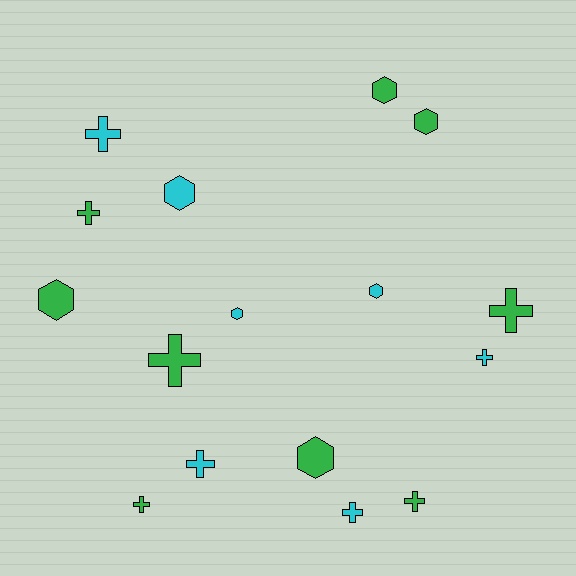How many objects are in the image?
There are 16 objects.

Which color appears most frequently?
Green, with 9 objects.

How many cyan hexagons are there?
There are 3 cyan hexagons.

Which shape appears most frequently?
Cross, with 9 objects.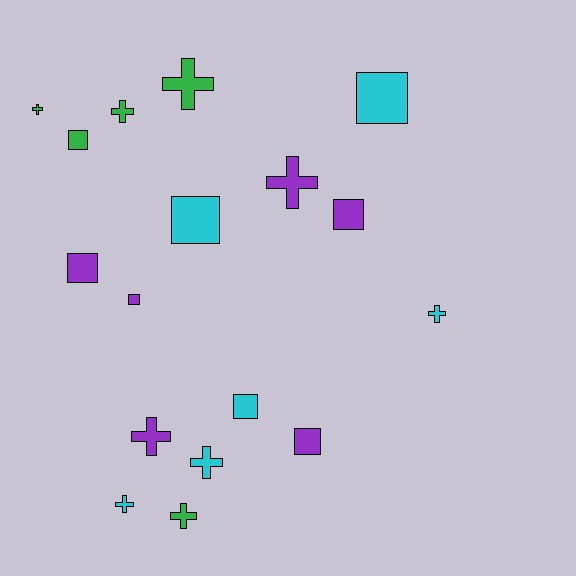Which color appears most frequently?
Purple, with 6 objects.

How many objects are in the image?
There are 17 objects.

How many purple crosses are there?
There are 2 purple crosses.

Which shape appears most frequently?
Cross, with 9 objects.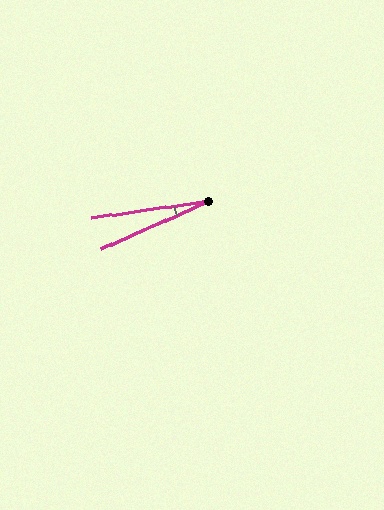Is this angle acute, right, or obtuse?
It is acute.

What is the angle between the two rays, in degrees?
Approximately 16 degrees.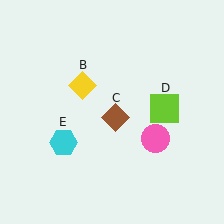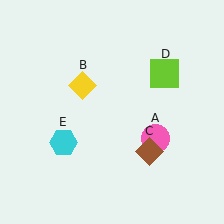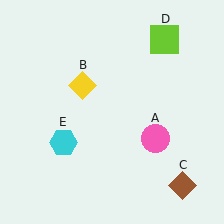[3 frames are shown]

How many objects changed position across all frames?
2 objects changed position: brown diamond (object C), lime square (object D).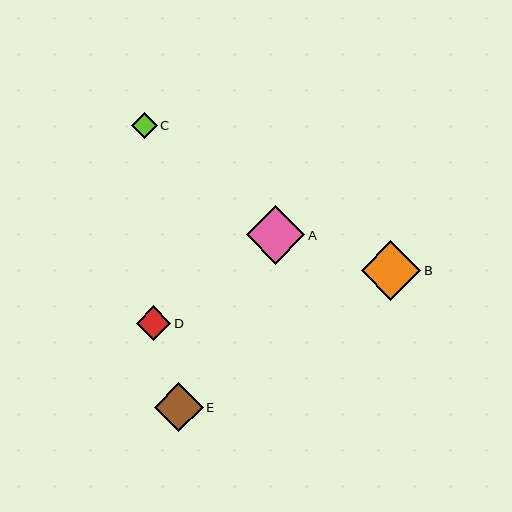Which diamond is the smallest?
Diamond C is the smallest with a size of approximately 26 pixels.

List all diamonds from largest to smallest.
From largest to smallest: B, A, E, D, C.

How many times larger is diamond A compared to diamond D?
Diamond A is approximately 1.7 times the size of diamond D.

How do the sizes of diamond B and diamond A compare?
Diamond B and diamond A are approximately the same size.